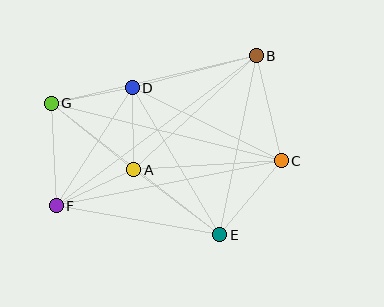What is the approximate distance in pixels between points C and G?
The distance between C and G is approximately 237 pixels.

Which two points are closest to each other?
Points A and D are closest to each other.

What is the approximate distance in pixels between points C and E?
The distance between C and E is approximately 96 pixels.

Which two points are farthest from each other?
Points B and F are farthest from each other.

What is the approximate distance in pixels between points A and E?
The distance between A and E is approximately 108 pixels.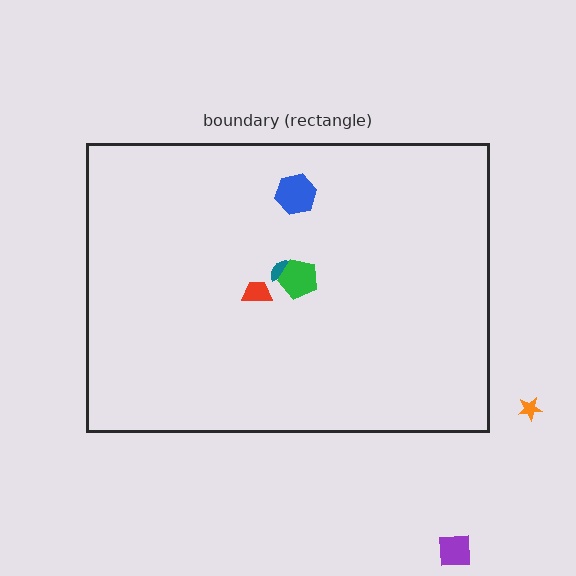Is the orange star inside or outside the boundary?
Outside.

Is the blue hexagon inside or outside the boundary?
Inside.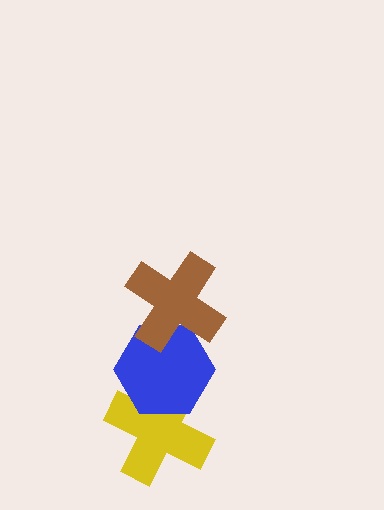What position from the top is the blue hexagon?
The blue hexagon is 2nd from the top.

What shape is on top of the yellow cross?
The blue hexagon is on top of the yellow cross.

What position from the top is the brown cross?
The brown cross is 1st from the top.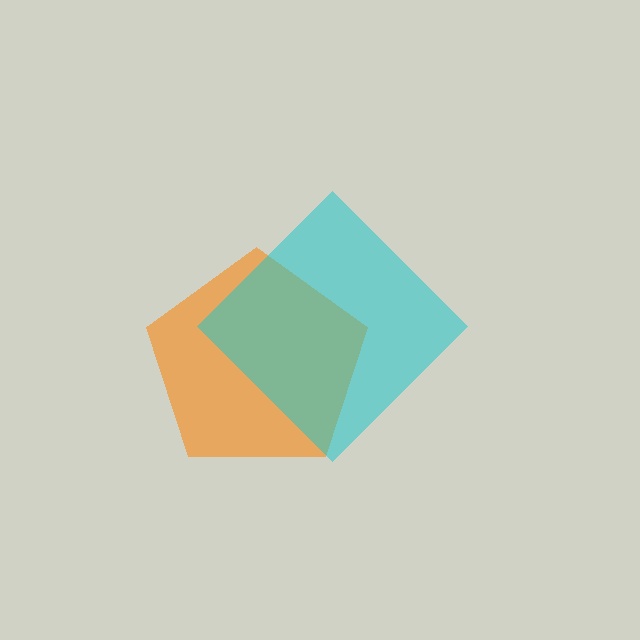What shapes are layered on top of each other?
The layered shapes are: an orange pentagon, a cyan diamond.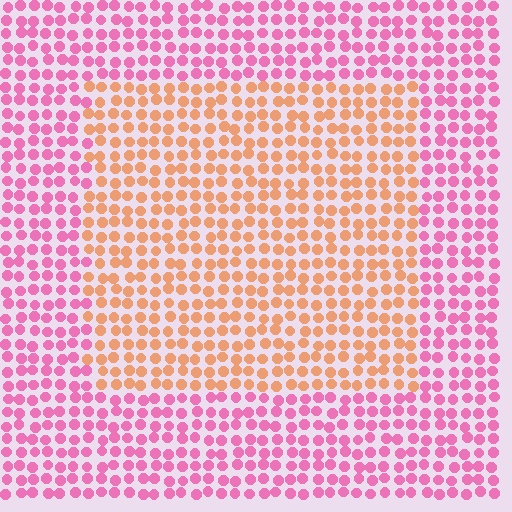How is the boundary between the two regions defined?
The boundary is defined purely by a slight shift in hue (about 54 degrees). Spacing, size, and orientation are identical on both sides.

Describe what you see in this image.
The image is filled with small pink elements in a uniform arrangement. A rectangle-shaped region is visible where the elements are tinted to a slightly different hue, forming a subtle color boundary.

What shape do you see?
I see a rectangle.